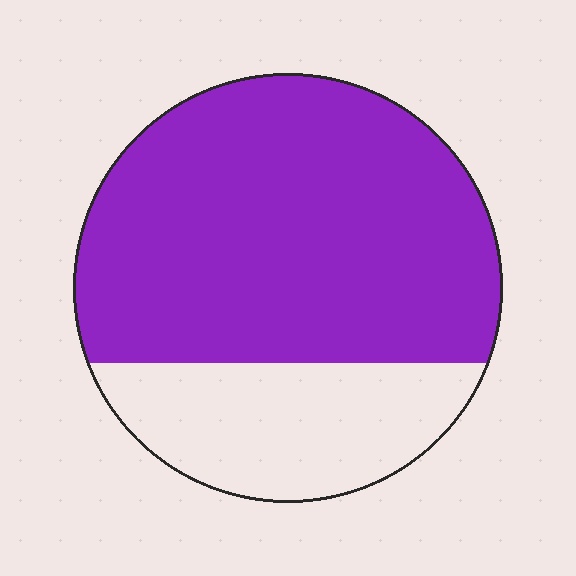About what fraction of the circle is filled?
About three quarters (3/4).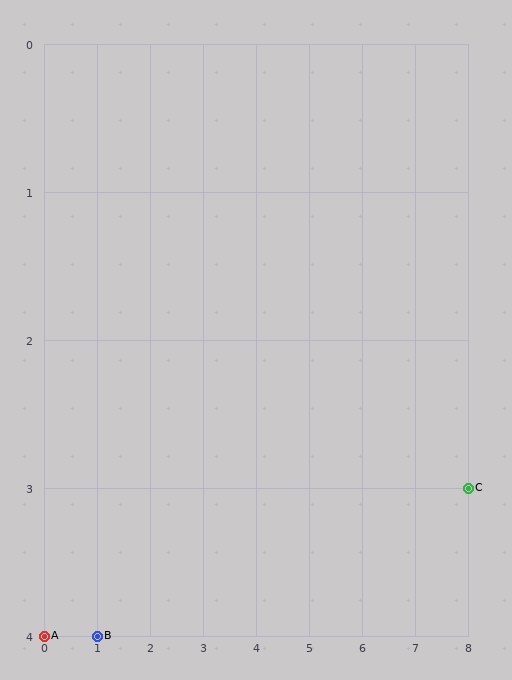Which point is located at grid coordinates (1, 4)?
Point B is at (1, 4).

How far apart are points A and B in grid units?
Points A and B are 1 column apart.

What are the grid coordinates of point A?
Point A is at grid coordinates (0, 4).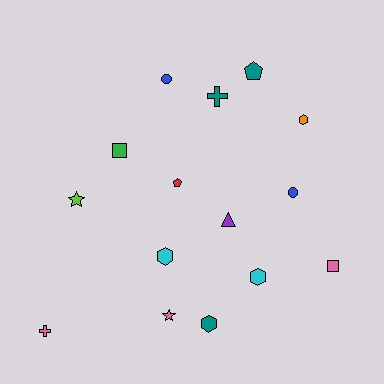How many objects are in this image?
There are 15 objects.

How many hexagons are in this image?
There are 4 hexagons.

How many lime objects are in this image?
There is 1 lime object.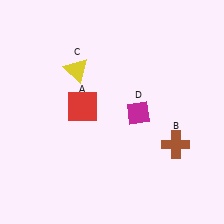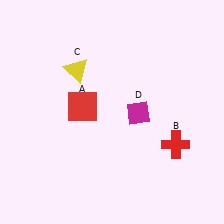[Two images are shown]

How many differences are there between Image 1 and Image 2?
There is 1 difference between the two images.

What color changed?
The cross (B) changed from brown in Image 1 to red in Image 2.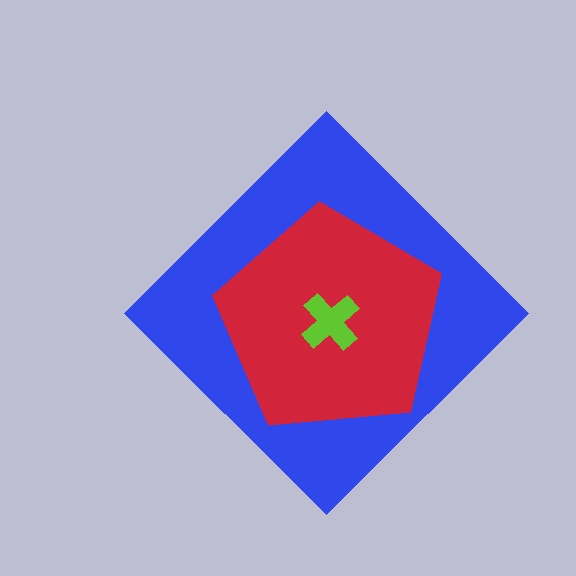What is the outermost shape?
The blue diamond.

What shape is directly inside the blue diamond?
The red pentagon.